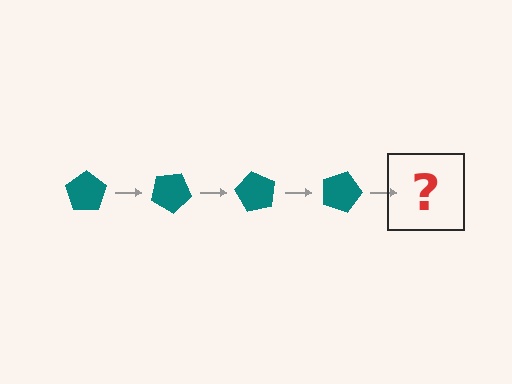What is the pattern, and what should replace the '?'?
The pattern is that the pentagon rotates 30 degrees each step. The '?' should be a teal pentagon rotated 120 degrees.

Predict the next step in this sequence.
The next step is a teal pentagon rotated 120 degrees.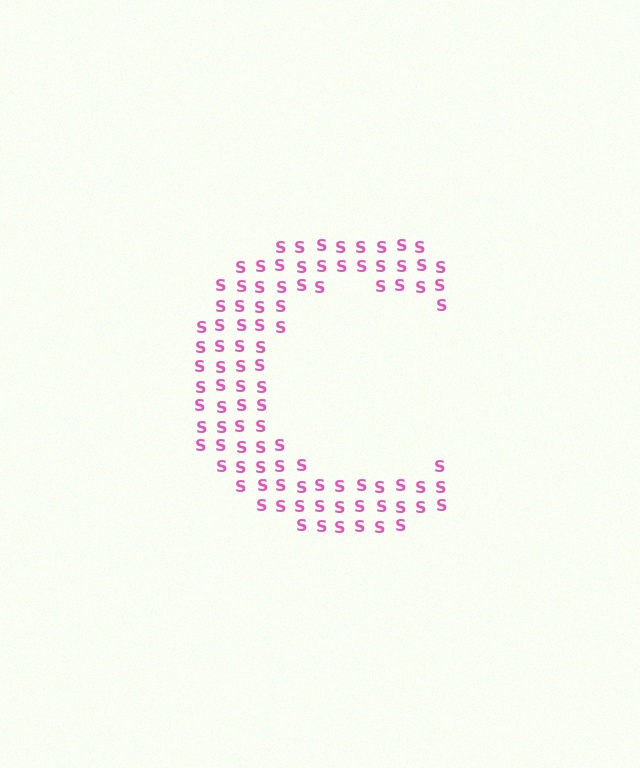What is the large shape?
The large shape is the letter C.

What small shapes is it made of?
It is made of small letter S's.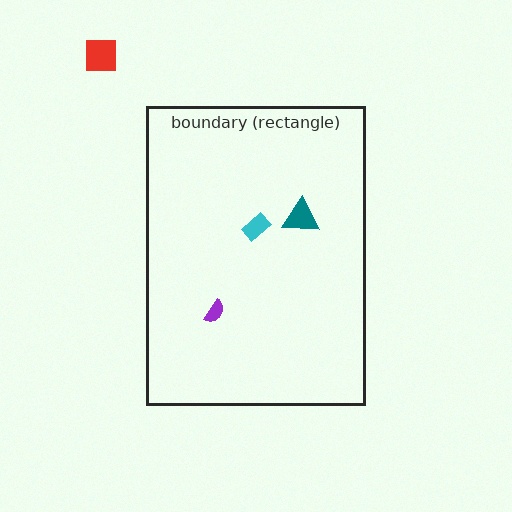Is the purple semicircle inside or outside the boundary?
Inside.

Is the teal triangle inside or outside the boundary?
Inside.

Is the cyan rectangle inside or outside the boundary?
Inside.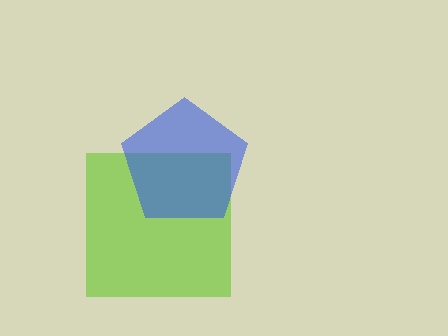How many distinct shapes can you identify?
There are 2 distinct shapes: a lime square, a blue pentagon.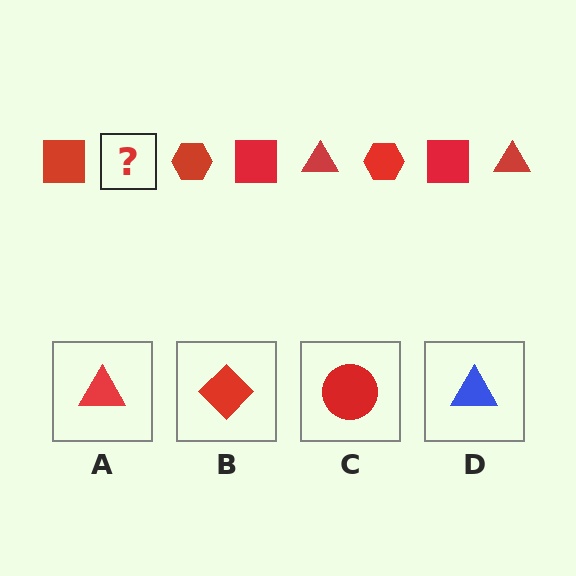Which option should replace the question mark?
Option A.